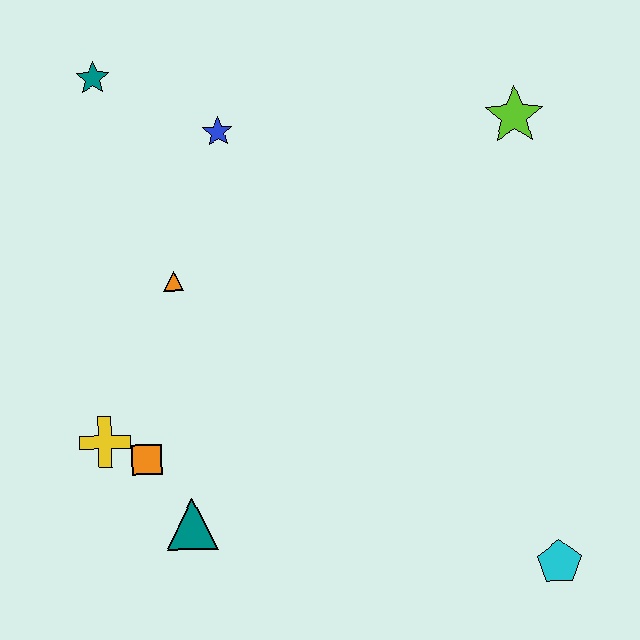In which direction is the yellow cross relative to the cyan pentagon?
The yellow cross is to the left of the cyan pentagon.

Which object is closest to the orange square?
The yellow cross is closest to the orange square.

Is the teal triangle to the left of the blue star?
Yes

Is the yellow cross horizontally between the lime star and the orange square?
No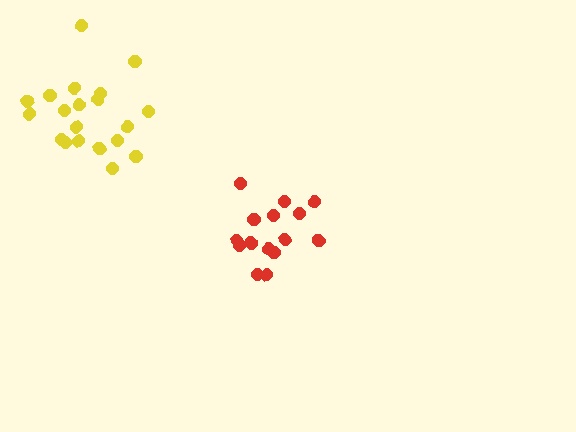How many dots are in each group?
Group 1: 15 dots, Group 2: 20 dots (35 total).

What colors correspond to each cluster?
The clusters are colored: red, yellow.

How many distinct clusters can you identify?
There are 2 distinct clusters.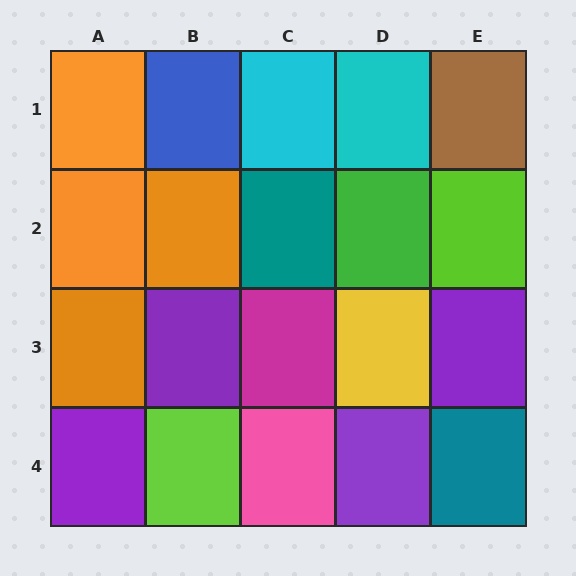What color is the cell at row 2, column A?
Orange.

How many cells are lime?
2 cells are lime.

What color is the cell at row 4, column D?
Purple.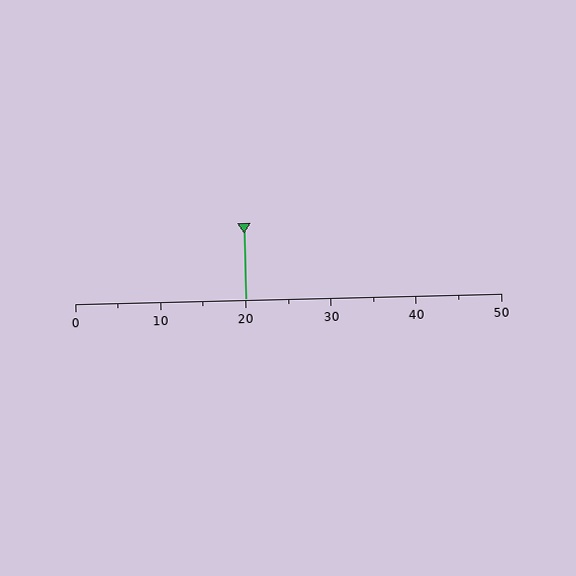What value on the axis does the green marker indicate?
The marker indicates approximately 20.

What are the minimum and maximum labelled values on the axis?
The axis runs from 0 to 50.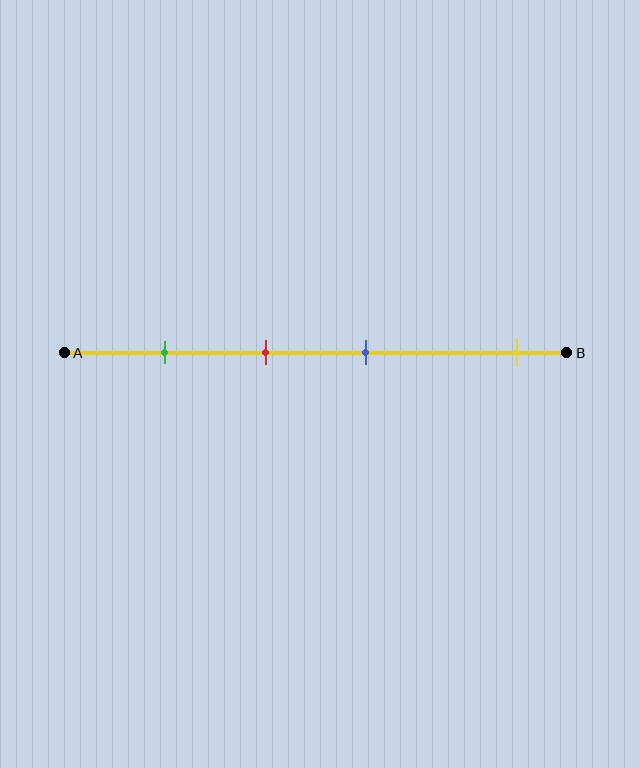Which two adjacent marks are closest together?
The red and blue marks are the closest adjacent pair.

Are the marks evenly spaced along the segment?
No, the marks are not evenly spaced.